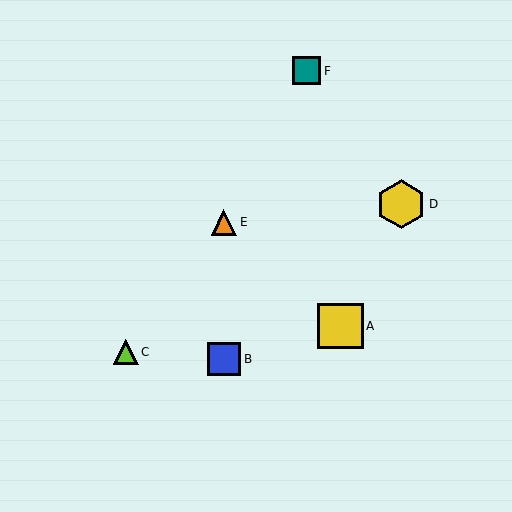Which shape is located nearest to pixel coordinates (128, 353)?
The lime triangle (labeled C) at (126, 352) is nearest to that location.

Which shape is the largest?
The yellow hexagon (labeled D) is the largest.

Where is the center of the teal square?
The center of the teal square is at (307, 71).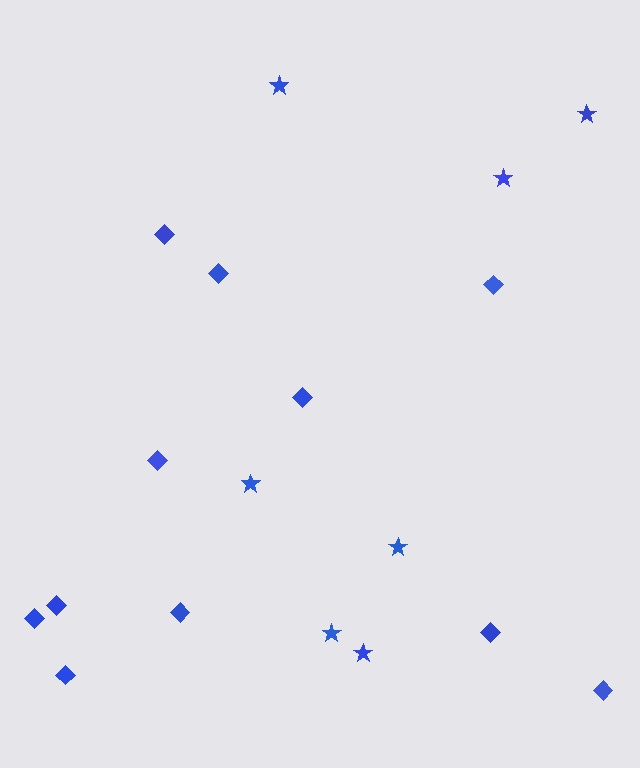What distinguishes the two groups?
There are 2 groups: one group of stars (7) and one group of diamonds (11).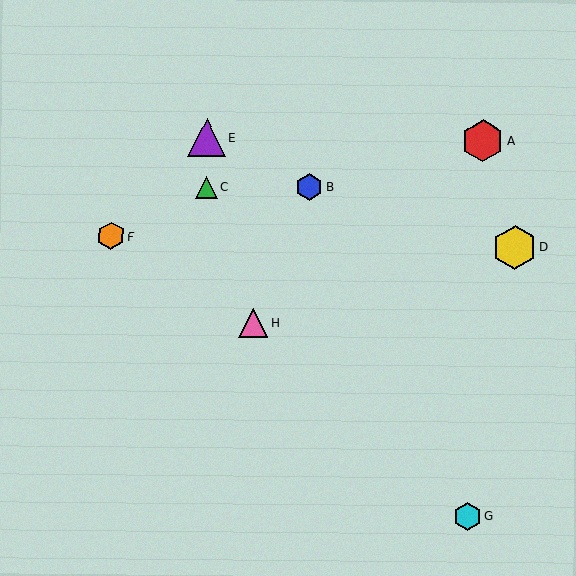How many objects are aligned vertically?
2 objects (C, E) are aligned vertically.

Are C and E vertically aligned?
Yes, both are at x≈206.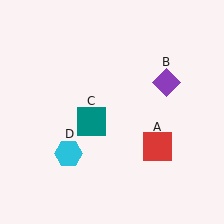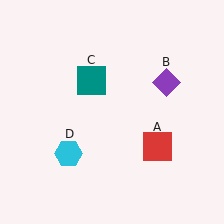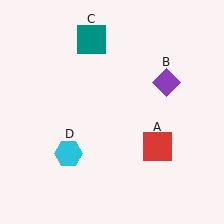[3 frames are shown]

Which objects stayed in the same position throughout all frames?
Red square (object A) and purple diamond (object B) and cyan hexagon (object D) remained stationary.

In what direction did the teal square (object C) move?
The teal square (object C) moved up.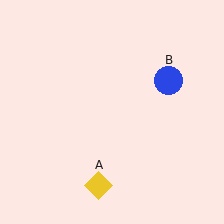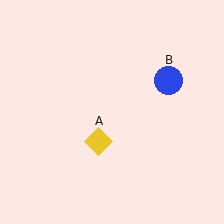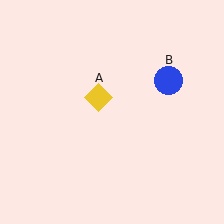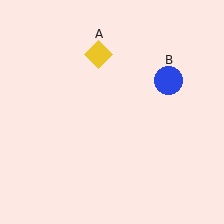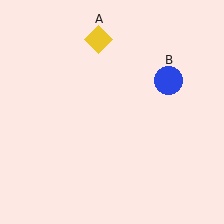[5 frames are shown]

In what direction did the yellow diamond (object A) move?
The yellow diamond (object A) moved up.